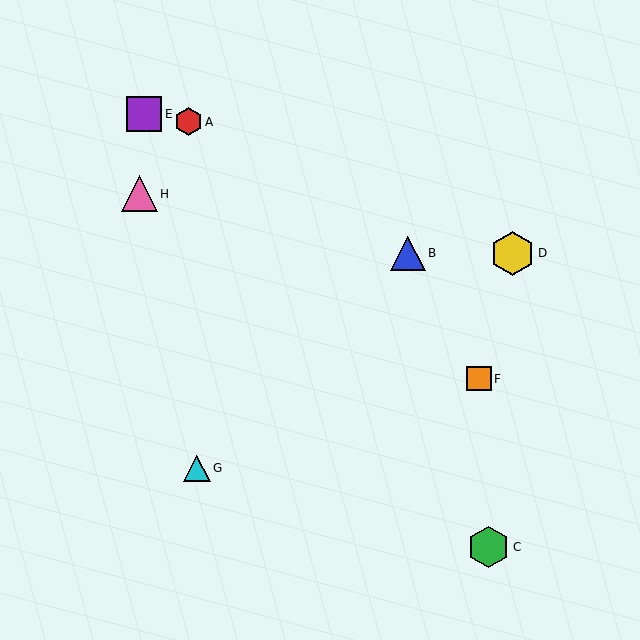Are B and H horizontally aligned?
No, B is at y≈253 and H is at y≈194.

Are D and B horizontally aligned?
Yes, both are at y≈253.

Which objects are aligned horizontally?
Objects B, D are aligned horizontally.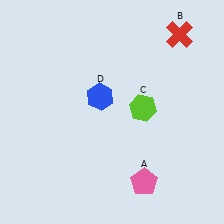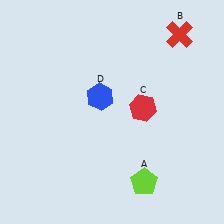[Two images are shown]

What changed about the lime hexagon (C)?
In Image 1, C is lime. In Image 2, it changed to red.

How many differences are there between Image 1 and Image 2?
There are 2 differences between the two images.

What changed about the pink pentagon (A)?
In Image 1, A is pink. In Image 2, it changed to lime.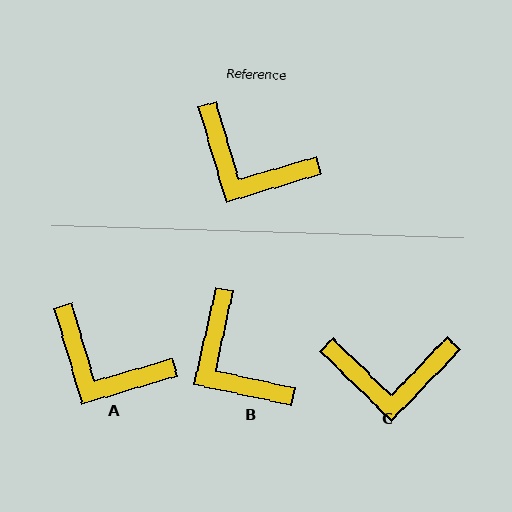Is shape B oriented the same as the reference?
No, it is off by about 29 degrees.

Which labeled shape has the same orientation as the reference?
A.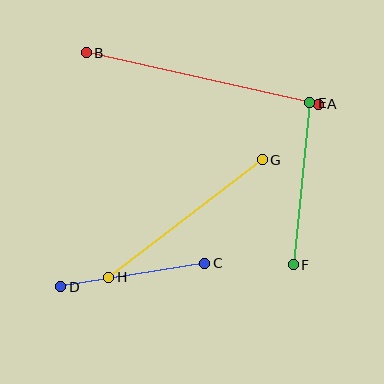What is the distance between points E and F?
The distance is approximately 163 pixels.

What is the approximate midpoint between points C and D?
The midpoint is at approximately (133, 275) pixels.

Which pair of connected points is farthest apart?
Points A and B are farthest apart.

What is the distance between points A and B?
The distance is approximately 238 pixels.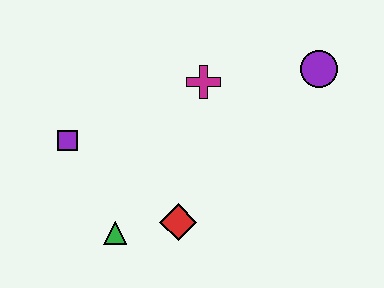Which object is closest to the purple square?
The green triangle is closest to the purple square.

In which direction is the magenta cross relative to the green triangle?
The magenta cross is above the green triangle.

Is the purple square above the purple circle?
No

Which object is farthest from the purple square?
The purple circle is farthest from the purple square.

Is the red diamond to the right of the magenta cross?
No